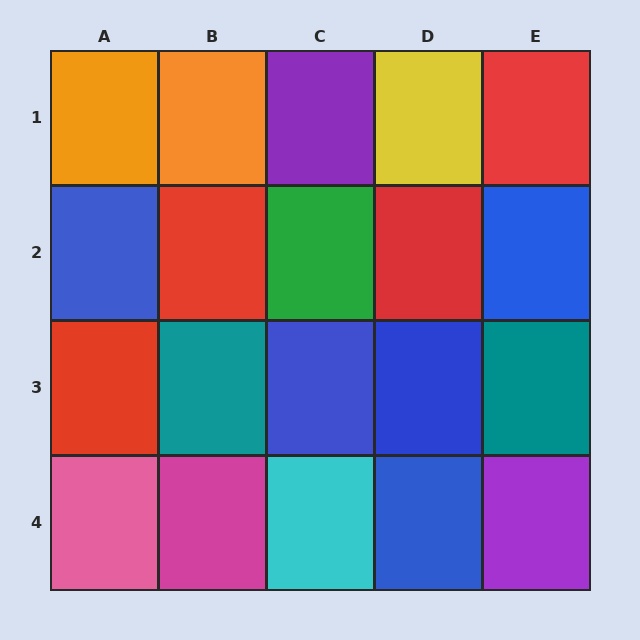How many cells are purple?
2 cells are purple.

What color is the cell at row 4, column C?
Cyan.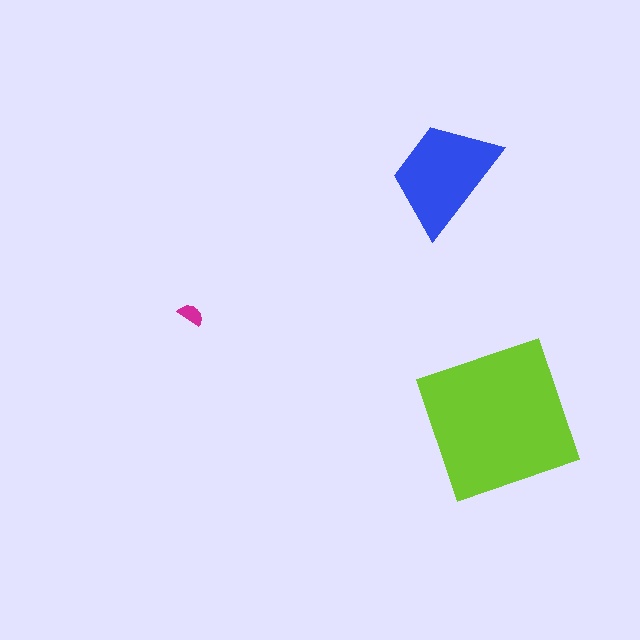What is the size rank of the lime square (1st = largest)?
1st.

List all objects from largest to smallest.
The lime square, the blue trapezoid, the magenta semicircle.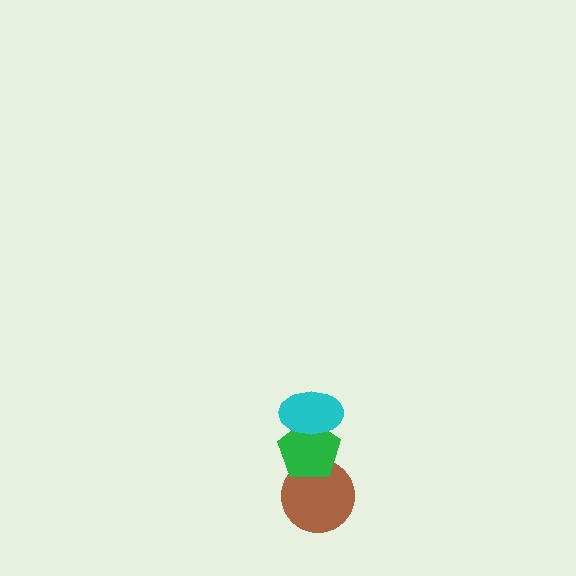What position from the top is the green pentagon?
The green pentagon is 2nd from the top.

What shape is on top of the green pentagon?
The cyan ellipse is on top of the green pentagon.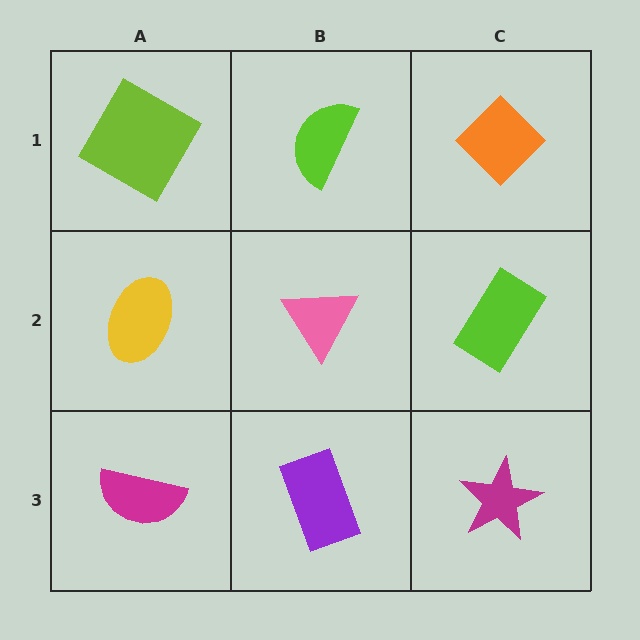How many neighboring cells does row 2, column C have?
3.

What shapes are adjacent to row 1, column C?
A lime rectangle (row 2, column C), a lime semicircle (row 1, column B).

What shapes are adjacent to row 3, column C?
A lime rectangle (row 2, column C), a purple rectangle (row 3, column B).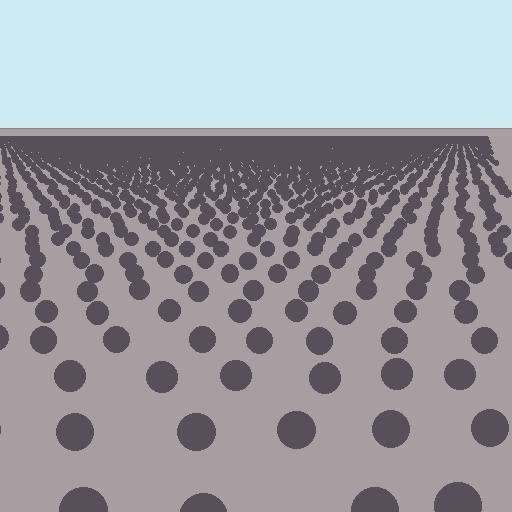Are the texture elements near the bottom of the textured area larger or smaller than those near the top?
Larger. Near the bottom, elements are closer to the viewer and appear at a bigger on-screen size.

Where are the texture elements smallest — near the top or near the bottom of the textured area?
Near the top.